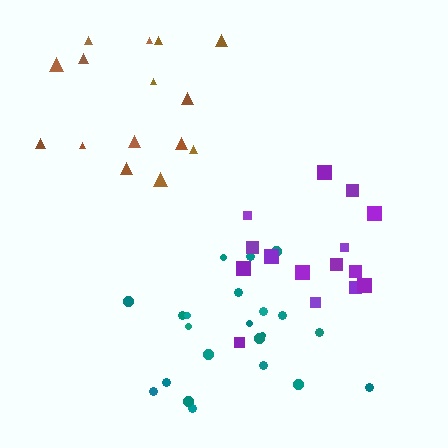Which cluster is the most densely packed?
Purple.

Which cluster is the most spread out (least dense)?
Brown.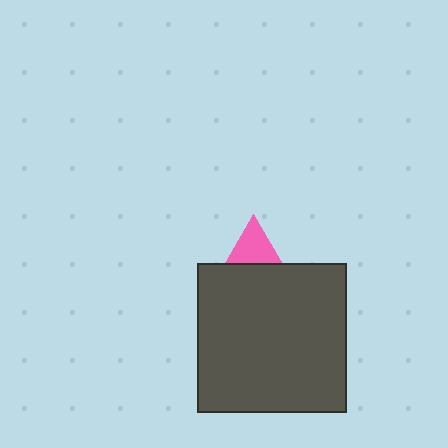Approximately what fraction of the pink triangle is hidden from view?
Roughly 68% of the pink triangle is hidden behind the dark gray square.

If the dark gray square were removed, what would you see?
You would see the complete pink triangle.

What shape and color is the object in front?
The object in front is a dark gray square.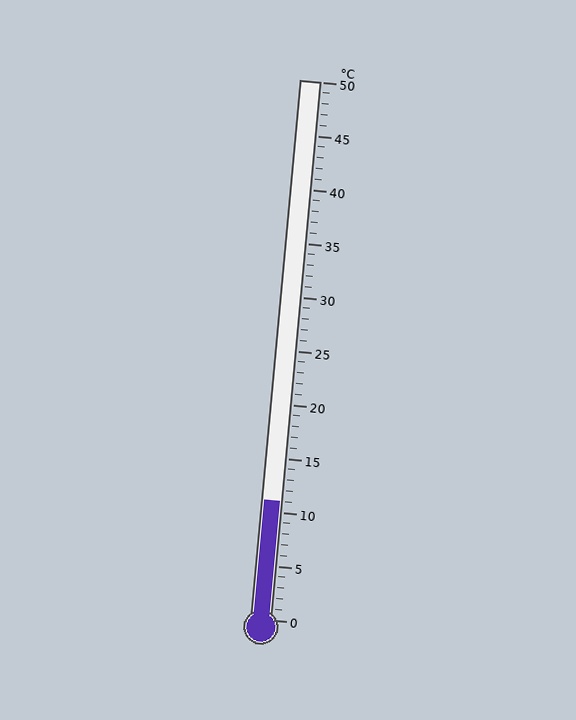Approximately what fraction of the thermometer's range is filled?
The thermometer is filled to approximately 20% of its range.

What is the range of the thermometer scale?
The thermometer scale ranges from 0°C to 50°C.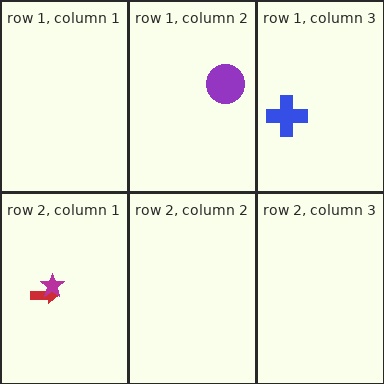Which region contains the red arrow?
The row 2, column 1 region.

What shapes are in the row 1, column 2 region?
The purple circle.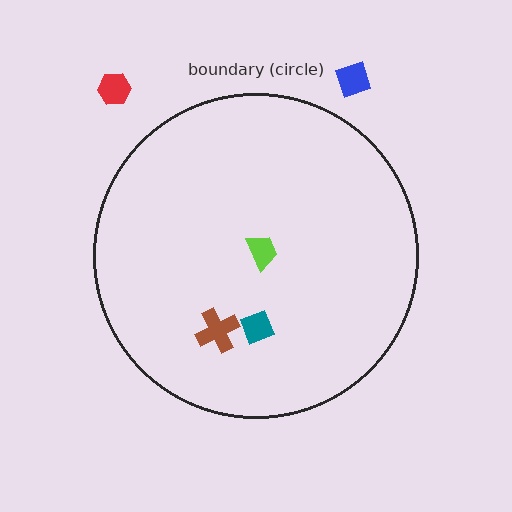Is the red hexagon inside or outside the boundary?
Outside.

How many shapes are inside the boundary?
3 inside, 2 outside.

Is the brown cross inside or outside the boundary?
Inside.